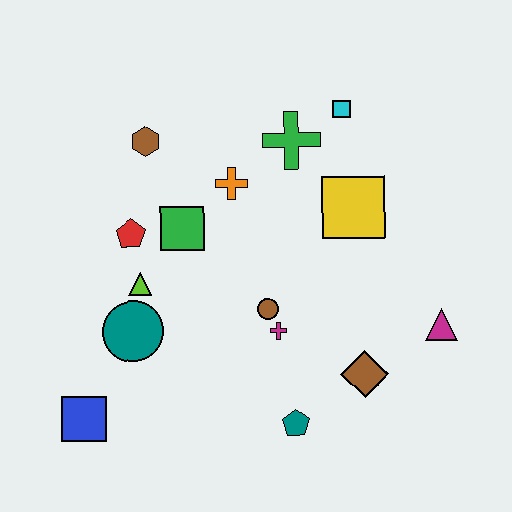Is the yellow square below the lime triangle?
No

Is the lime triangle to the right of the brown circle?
No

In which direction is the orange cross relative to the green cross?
The orange cross is to the left of the green cross.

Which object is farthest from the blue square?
The cyan square is farthest from the blue square.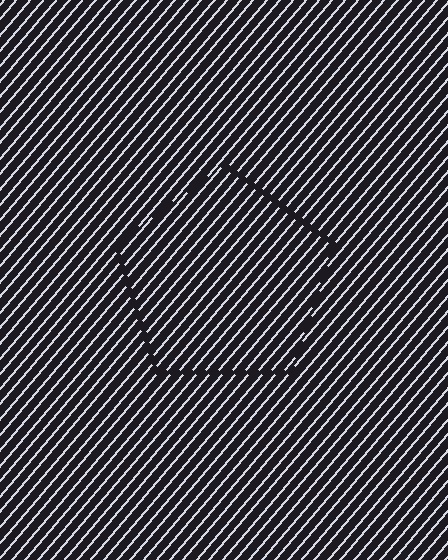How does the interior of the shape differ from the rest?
The interior of the shape contains the same grating, shifted by half a period — the contour is defined by the phase discontinuity where line-ends from the inner and outer gratings abut.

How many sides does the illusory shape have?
5 sides — the line-ends trace a pentagon.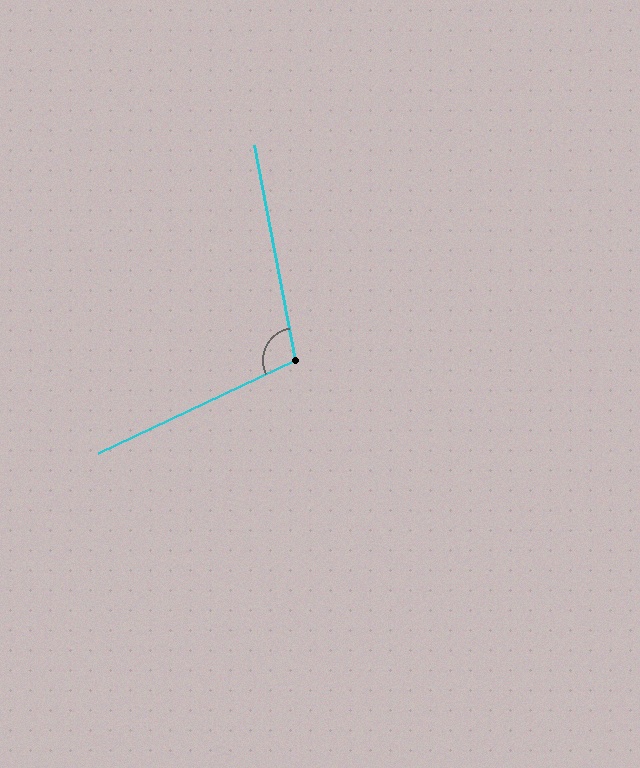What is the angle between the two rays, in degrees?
Approximately 105 degrees.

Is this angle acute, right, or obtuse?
It is obtuse.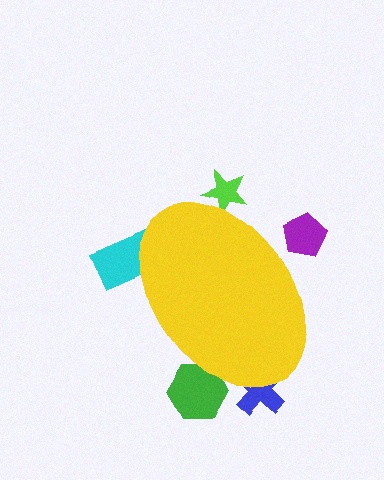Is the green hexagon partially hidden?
Yes, the green hexagon is partially hidden behind the yellow ellipse.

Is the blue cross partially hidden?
Yes, the blue cross is partially hidden behind the yellow ellipse.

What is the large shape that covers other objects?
A yellow ellipse.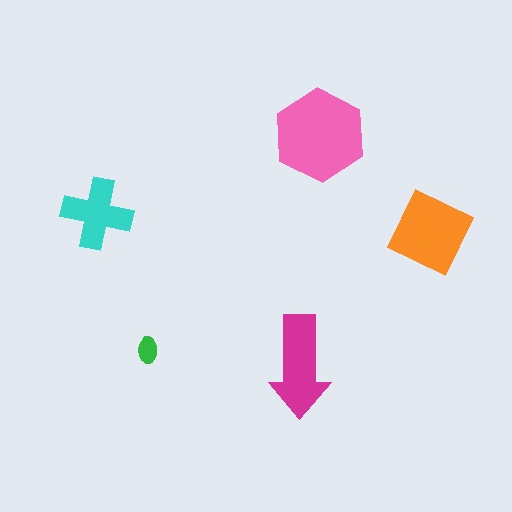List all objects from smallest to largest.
The green ellipse, the cyan cross, the magenta arrow, the orange diamond, the pink hexagon.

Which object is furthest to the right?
The orange diamond is rightmost.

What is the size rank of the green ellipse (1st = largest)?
5th.